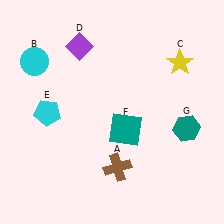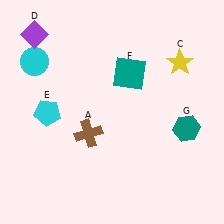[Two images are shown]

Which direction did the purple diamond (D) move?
The purple diamond (D) moved left.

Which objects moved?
The objects that moved are: the brown cross (A), the purple diamond (D), the teal square (F).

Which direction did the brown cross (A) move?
The brown cross (A) moved up.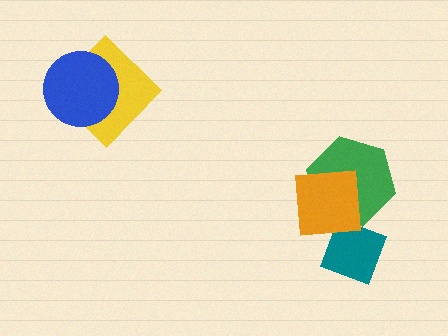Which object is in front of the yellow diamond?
The blue circle is in front of the yellow diamond.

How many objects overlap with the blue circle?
1 object overlaps with the blue circle.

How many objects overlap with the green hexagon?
2 objects overlap with the green hexagon.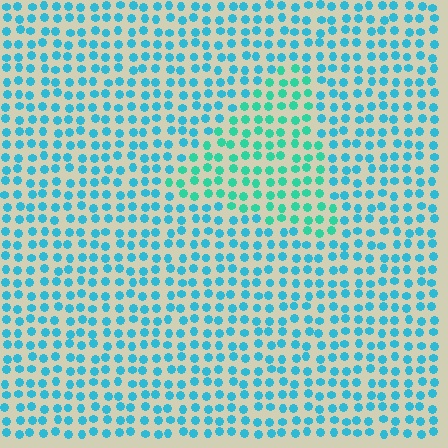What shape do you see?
I see a triangle.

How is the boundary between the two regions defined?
The boundary is defined purely by a slight shift in hue (about 29 degrees). Spacing, size, and orientation are identical on both sides.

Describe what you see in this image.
The image is filled with small cyan elements in a uniform arrangement. A triangle-shaped region is visible where the elements are tinted to a slightly different hue, forming a subtle color boundary.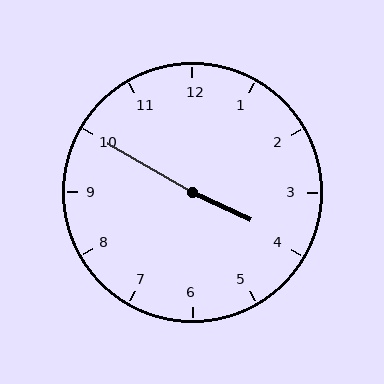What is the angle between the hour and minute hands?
Approximately 175 degrees.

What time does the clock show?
3:50.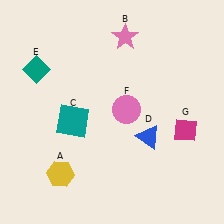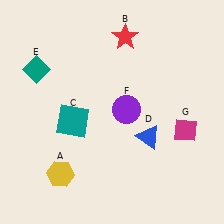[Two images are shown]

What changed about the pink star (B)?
In Image 1, B is pink. In Image 2, it changed to red.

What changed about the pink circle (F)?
In Image 1, F is pink. In Image 2, it changed to purple.